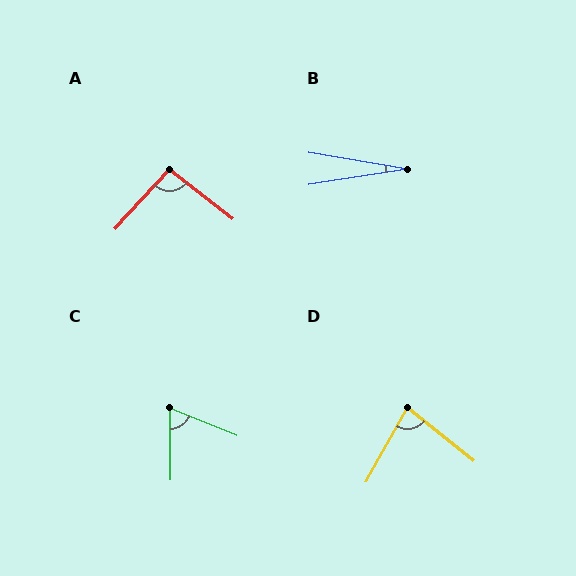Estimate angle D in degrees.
Approximately 80 degrees.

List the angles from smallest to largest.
B (19°), C (67°), D (80°), A (94°).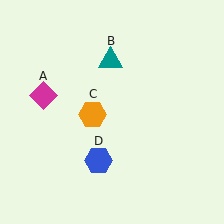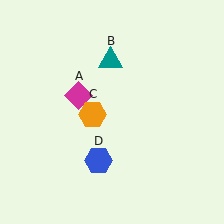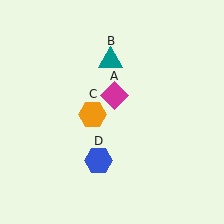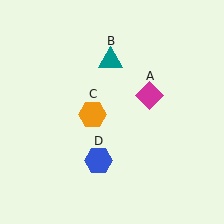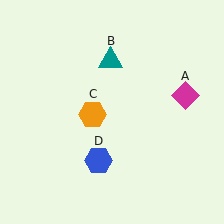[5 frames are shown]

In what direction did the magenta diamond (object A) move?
The magenta diamond (object A) moved right.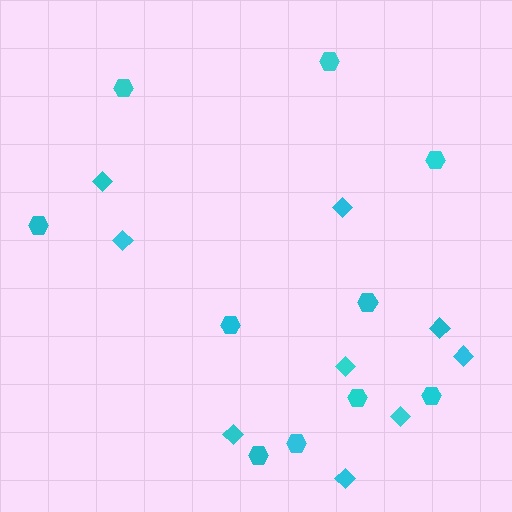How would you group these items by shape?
There are 2 groups: one group of diamonds (9) and one group of hexagons (10).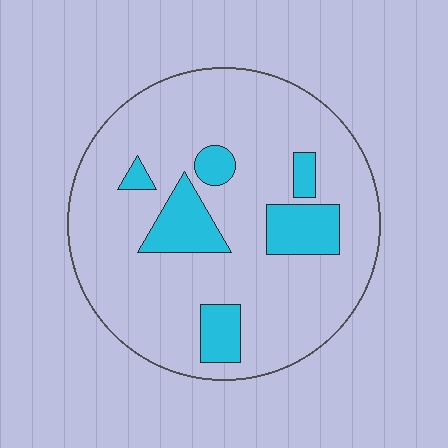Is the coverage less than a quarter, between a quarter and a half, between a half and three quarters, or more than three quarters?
Less than a quarter.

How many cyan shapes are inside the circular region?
6.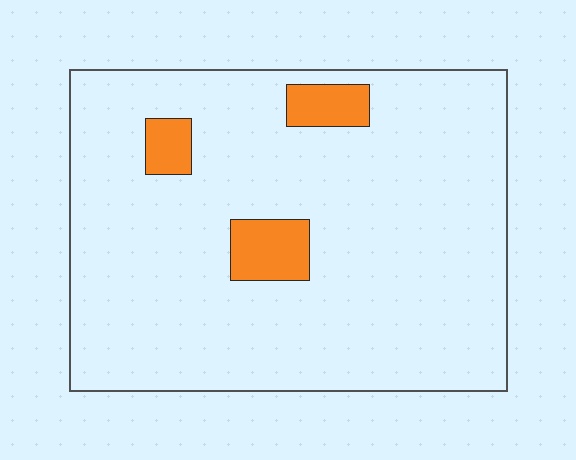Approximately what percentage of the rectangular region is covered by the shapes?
Approximately 10%.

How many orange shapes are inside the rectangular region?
3.